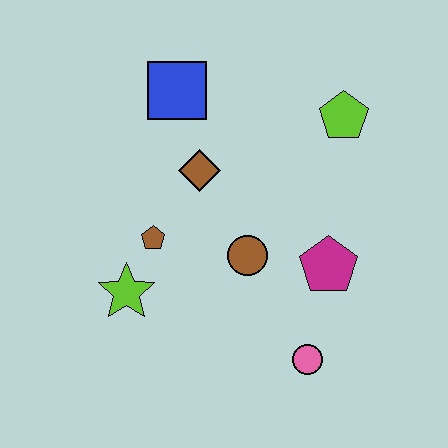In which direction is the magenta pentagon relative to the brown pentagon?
The magenta pentagon is to the right of the brown pentagon.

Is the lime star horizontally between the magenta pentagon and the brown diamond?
No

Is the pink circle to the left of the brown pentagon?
No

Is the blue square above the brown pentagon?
Yes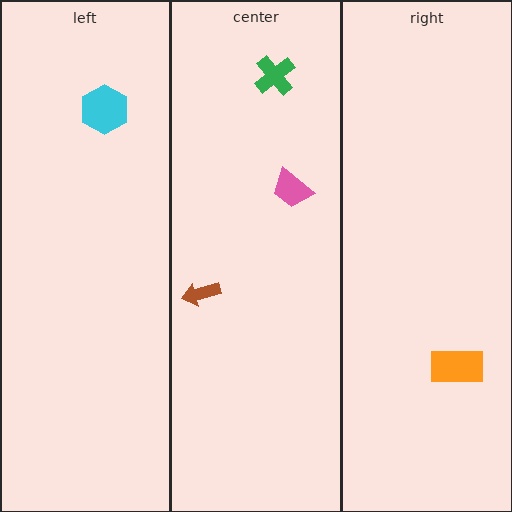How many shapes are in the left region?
1.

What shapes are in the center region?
The pink trapezoid, the green cross, the brown arrow.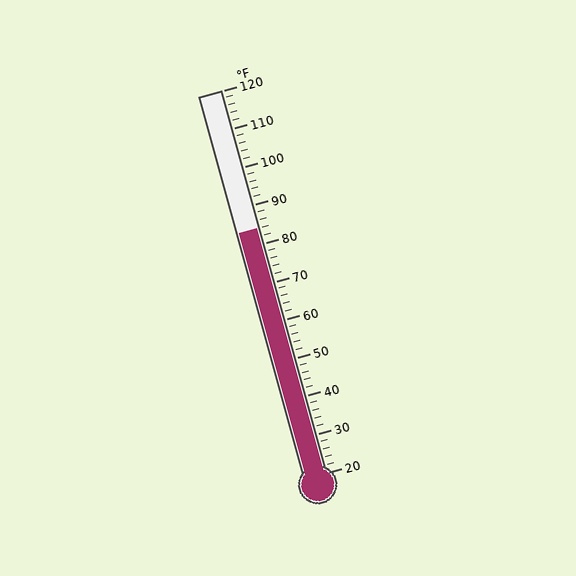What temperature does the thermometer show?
The thermometer shows approximately 84°F.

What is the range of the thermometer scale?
The thermometer scale ranges from 20°F to 120°F.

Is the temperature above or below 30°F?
The temperature is above 30°F.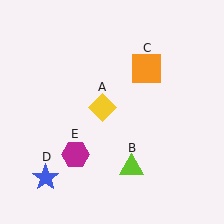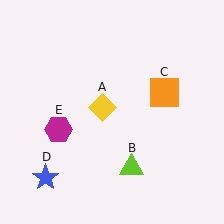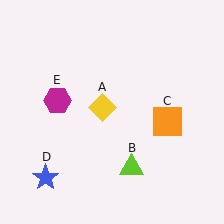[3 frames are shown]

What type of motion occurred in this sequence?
The orange square (object C), magenta hexagon (object E) rotated clockwise around the center of the scene.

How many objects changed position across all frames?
2 objects changed position: orange square (object C), magenta hexagon (object E).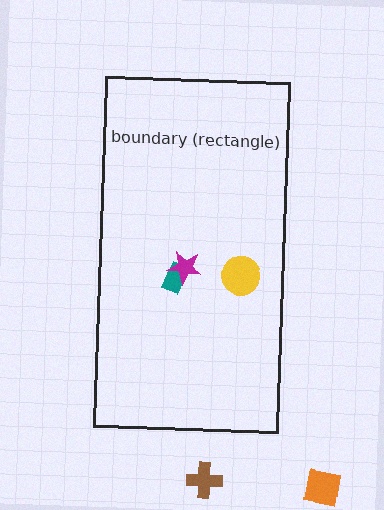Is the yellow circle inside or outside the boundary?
Inside.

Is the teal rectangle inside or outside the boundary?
Inside.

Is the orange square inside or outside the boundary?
Outside.